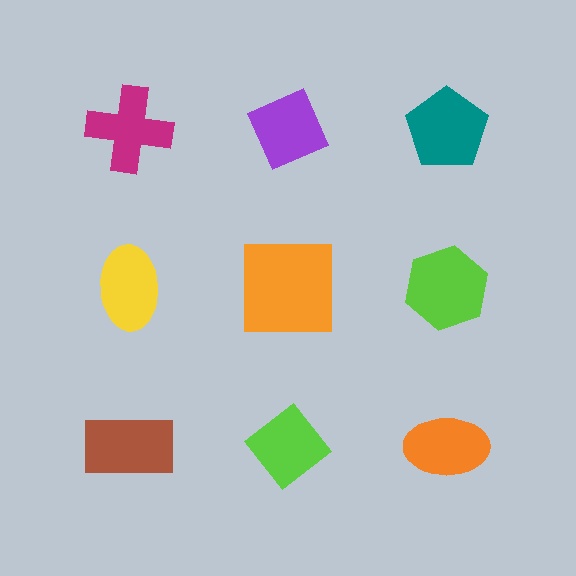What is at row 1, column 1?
A magenta cross.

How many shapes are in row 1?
3 shapes.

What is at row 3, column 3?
An orange ellipse.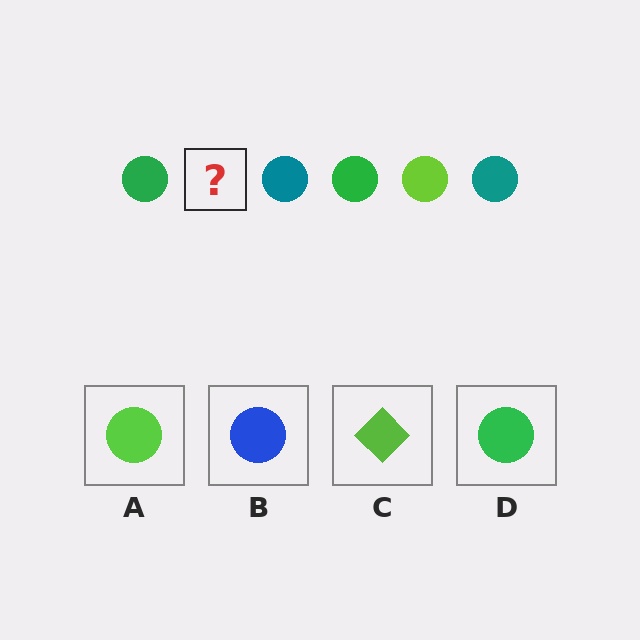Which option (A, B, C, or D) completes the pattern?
A.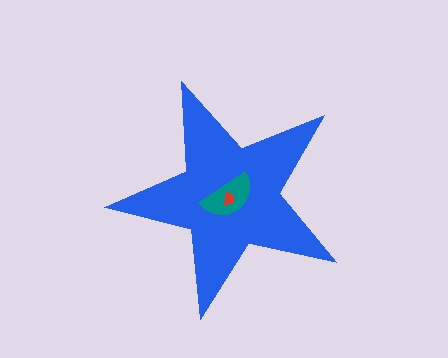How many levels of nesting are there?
3.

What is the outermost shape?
The blue star.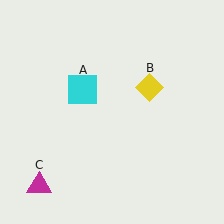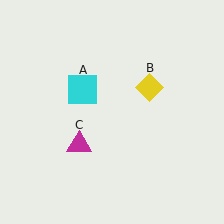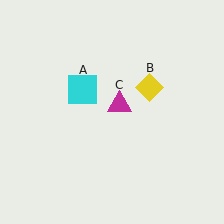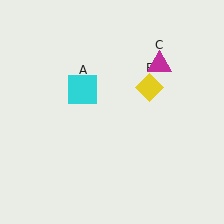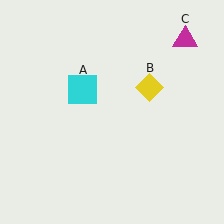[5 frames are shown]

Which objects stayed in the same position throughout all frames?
Cyan square (object A) and yellow diamond (object B) remained stationary.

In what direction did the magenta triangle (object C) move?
The magenta triangle (object C) moved up and to the right.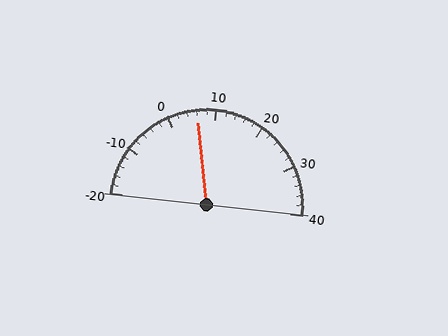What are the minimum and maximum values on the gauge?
The gauge ranges from -20 to 40.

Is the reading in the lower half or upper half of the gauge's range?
The reading is in the lower half of the range (-20 to 40).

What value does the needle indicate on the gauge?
The needle indicates approximately 6.